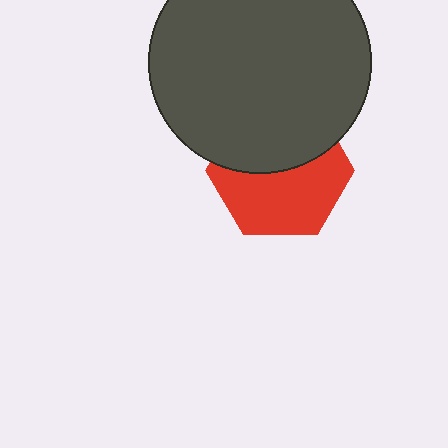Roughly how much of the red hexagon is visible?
About half of it is visible (roughly 55%).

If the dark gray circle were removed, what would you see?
You would see the complete red hexagon.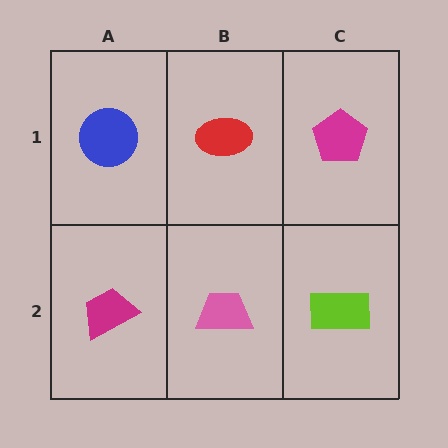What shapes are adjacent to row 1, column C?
A lime rectangle (row 2, column C), a red ellipse (row 1, column B).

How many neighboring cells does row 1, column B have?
3.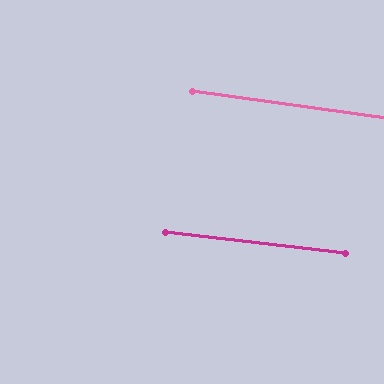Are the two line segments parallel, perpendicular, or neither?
Parallel — their directions differ by only 1.3°.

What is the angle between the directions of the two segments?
Approximately 1 degree.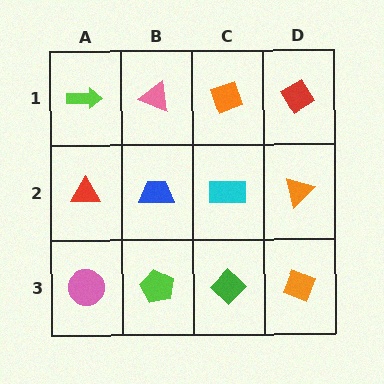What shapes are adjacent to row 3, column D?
An orange triangle (row 2, column D), a green diamond (row 3, column C).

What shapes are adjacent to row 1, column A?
A red triangle (row 2, column A), a pink triangle (row 1, column B).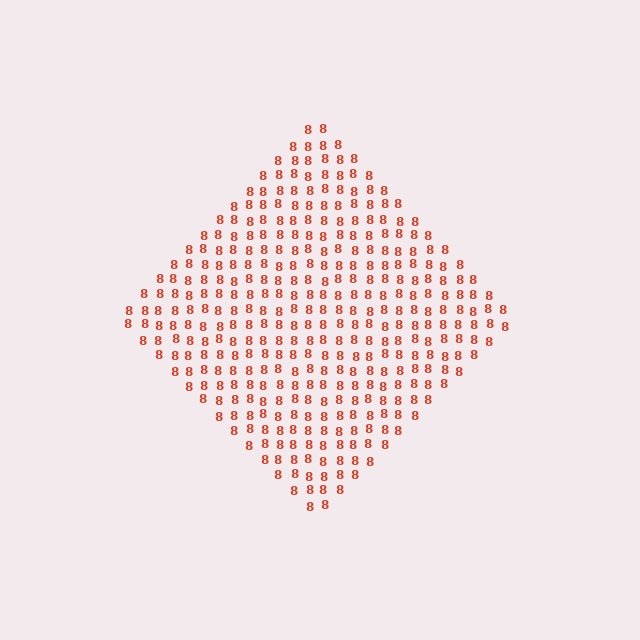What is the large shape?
The large shape is a diamond.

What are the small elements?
The small elements are digit 8's.